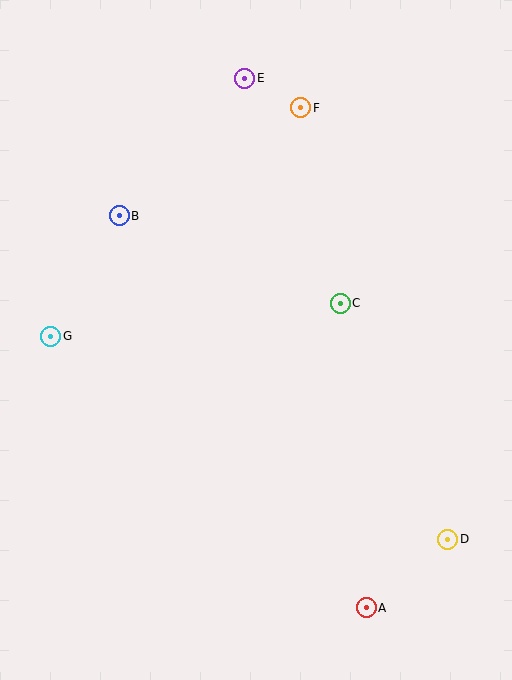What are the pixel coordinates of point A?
Point A is at (366, 608).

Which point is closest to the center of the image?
Point C at (340, 303) is closest to the center.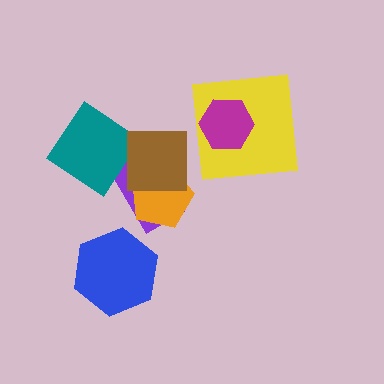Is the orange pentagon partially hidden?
Yes, it is partially covered by another shape.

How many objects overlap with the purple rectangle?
2 objects overlap with the purple rectangle.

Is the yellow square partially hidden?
Yes, it is partially covered by another shape.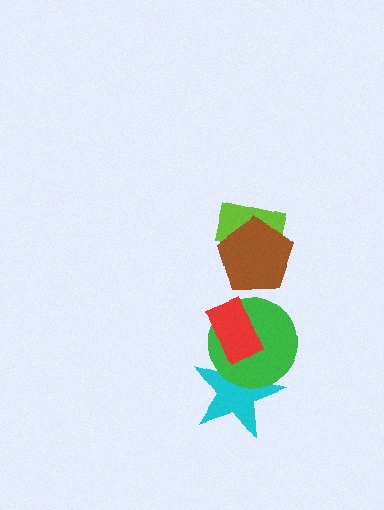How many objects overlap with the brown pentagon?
1 object overlaps with the brown pentagon.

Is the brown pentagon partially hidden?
No, no other shape covers it.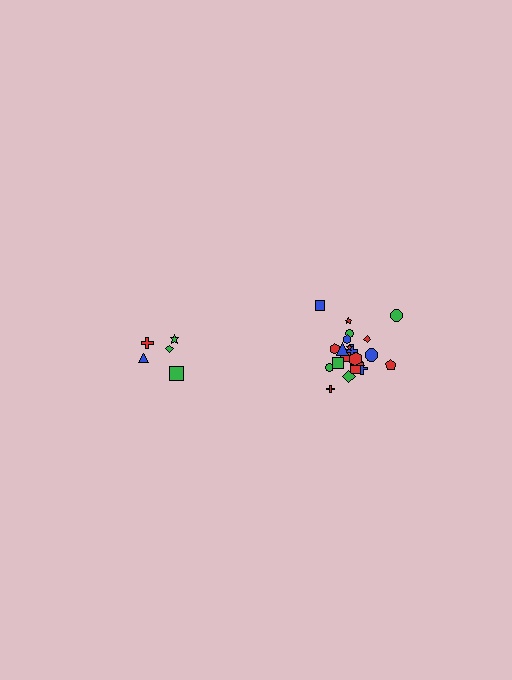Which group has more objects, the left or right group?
The right group.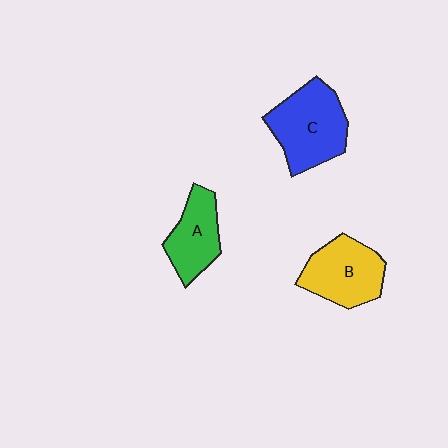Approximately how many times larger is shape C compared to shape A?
Approximately 1.4 times.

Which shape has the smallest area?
Shape A (green).